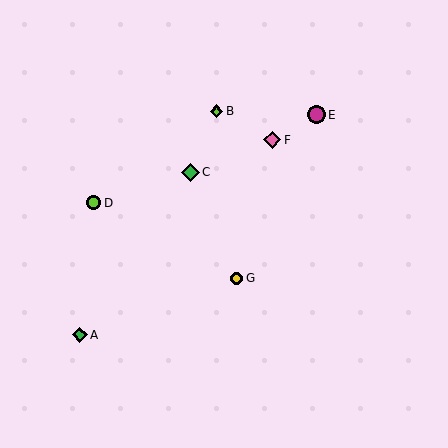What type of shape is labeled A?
Shape A is a green diamond.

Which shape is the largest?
The magenta circle (labeled E) is the largest.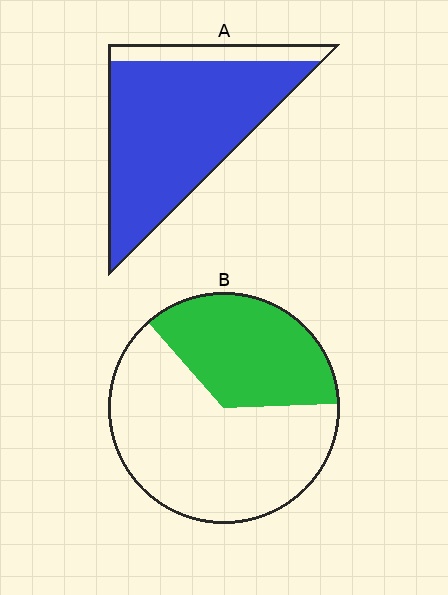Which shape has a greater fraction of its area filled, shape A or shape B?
Shape A.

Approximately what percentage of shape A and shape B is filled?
A is approximately 85% and B is approximately 35%.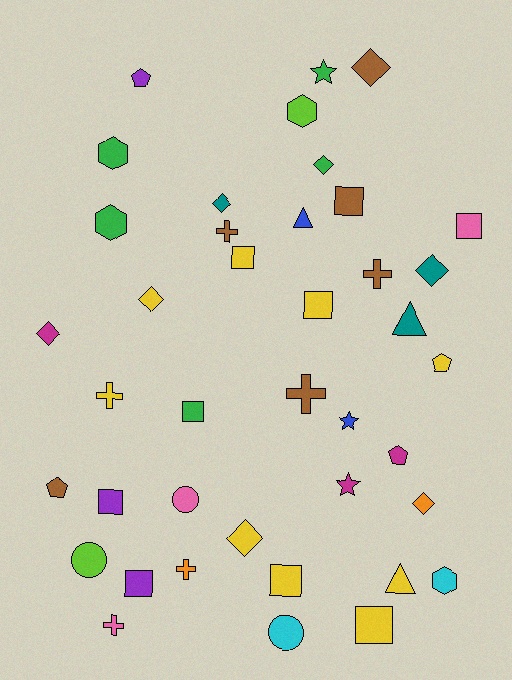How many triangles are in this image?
There are 3 triangles.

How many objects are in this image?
There are 40 objects.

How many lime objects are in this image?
There are 2 lime objects.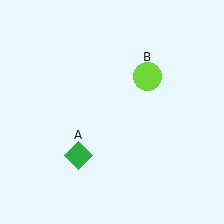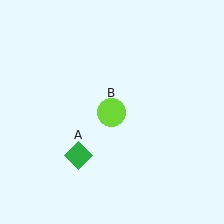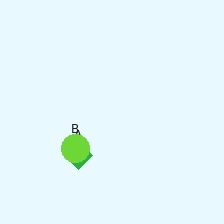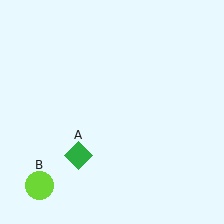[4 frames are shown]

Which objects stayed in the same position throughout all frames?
Green diamond (object A) remained stationary.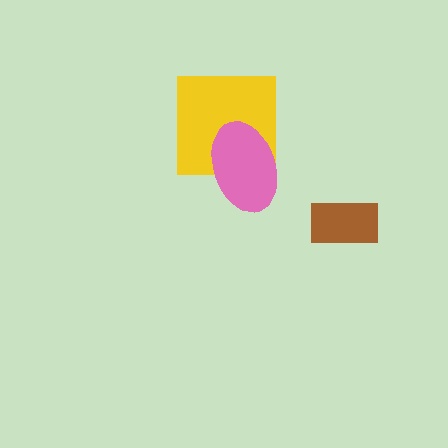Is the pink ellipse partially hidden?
No, no other shape covers it.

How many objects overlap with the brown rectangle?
0 objects overlap with the brown rectangle.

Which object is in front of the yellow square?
The pink ellipse is in front of the yellow square.